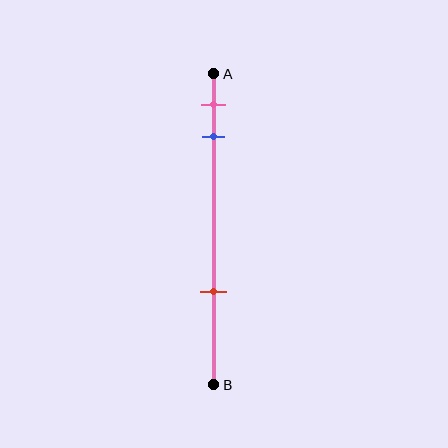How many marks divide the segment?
There are 3 marks dividing the segment.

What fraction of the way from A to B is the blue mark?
The blue mark is approximately 20% (0.2) of the way from A to B.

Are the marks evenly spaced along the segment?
No, the marks are not evenly spaced.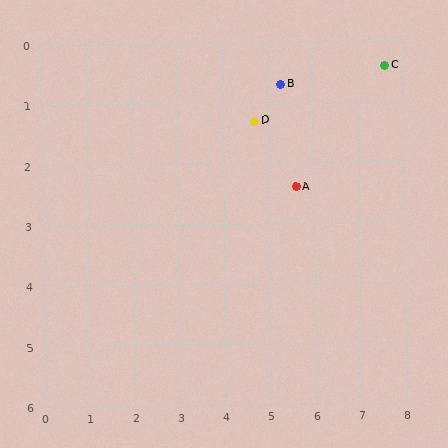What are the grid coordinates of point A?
Point A is at approximately (5.6, 2.4).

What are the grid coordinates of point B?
Point B is at approximately (5.3, 0.7).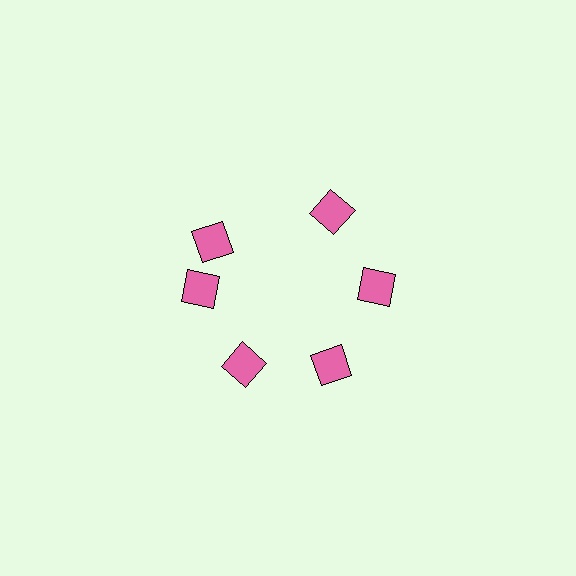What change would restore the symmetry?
The symmetry would be restored by rotating it back into even spacing with its neighbors so that all 6 diamonds sit at equal angles and equal distance from the center.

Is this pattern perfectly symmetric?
No. The 6 pink diamonds are arranged in a ring, but one element near the 11 o'clock position is rotated out of alignment along the ring, breaking the 6-fold rotational symmetry.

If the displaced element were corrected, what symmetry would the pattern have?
It would have 6-fold rotational symmetry — the pattern would map onto itself every 60 degrees.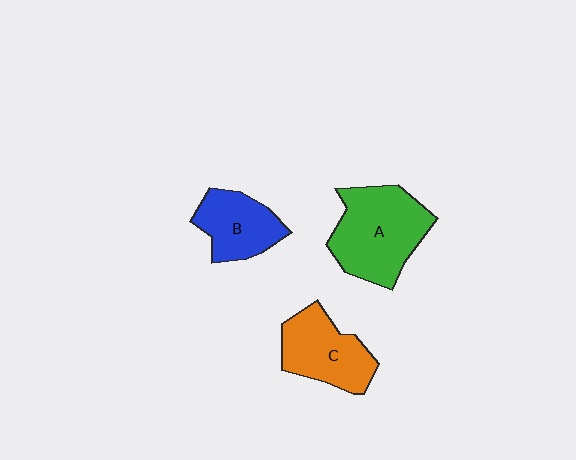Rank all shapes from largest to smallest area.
From largest to smallest: A (green), C (orange), B (blue).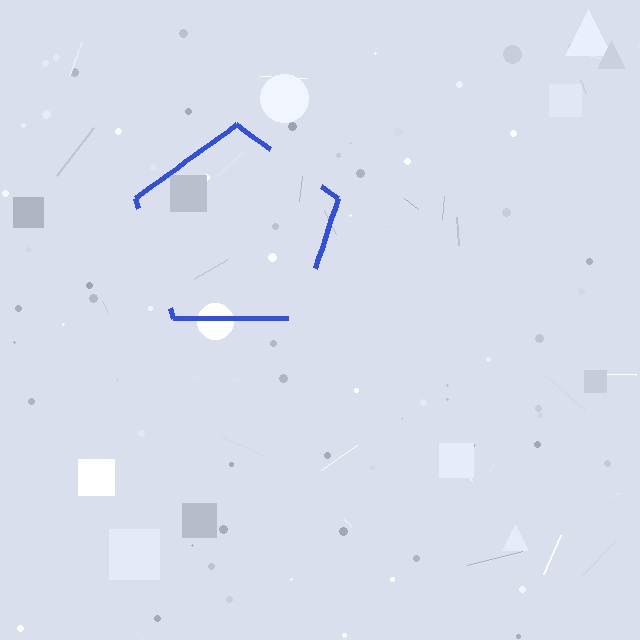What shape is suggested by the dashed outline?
The dashed outline suggests a pentagon.